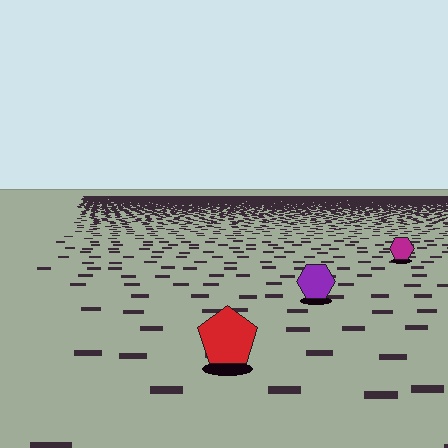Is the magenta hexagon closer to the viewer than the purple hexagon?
No. The purple hexagon is closer — you can tell from the texture gradient: the ground texture is coarser near it.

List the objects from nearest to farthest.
From nearest to farthest: the red pentagon, the purple hexagon, the magenta hexagon.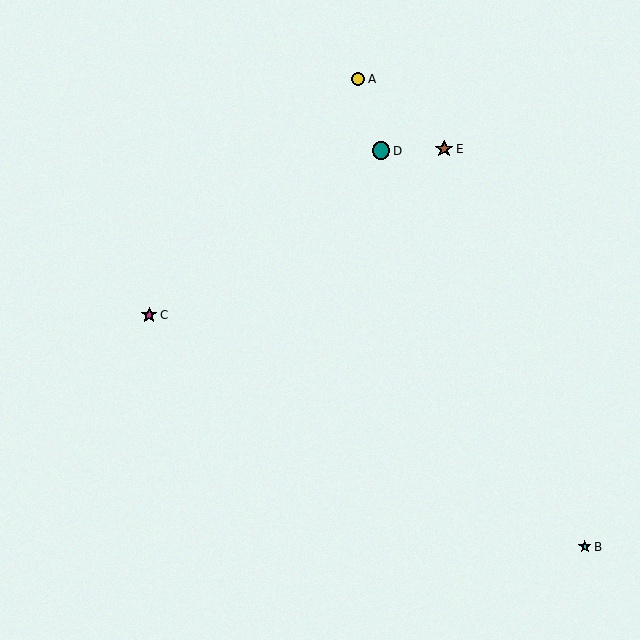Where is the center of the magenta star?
The center of the magenta star is at (149, 315).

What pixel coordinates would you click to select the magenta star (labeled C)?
Click at (149, 315) to select the magenta star C.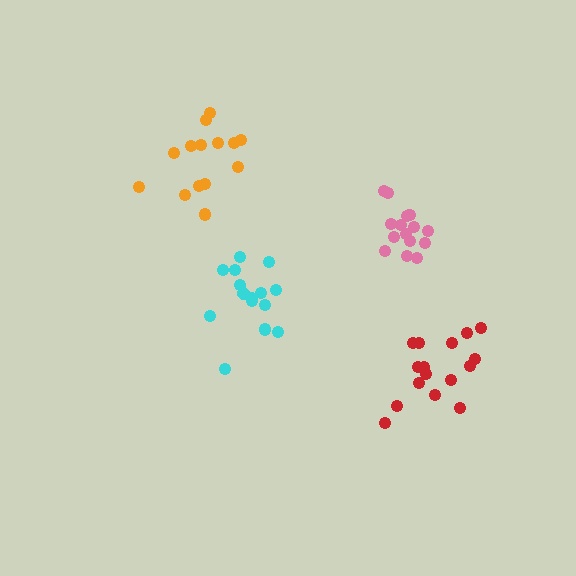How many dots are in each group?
Group 1: 15 dots, Group 2: 16 dots, Group 3: 15 dots, Group 4: 14 dots (60 total).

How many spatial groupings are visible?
There are 4 spatial groupings.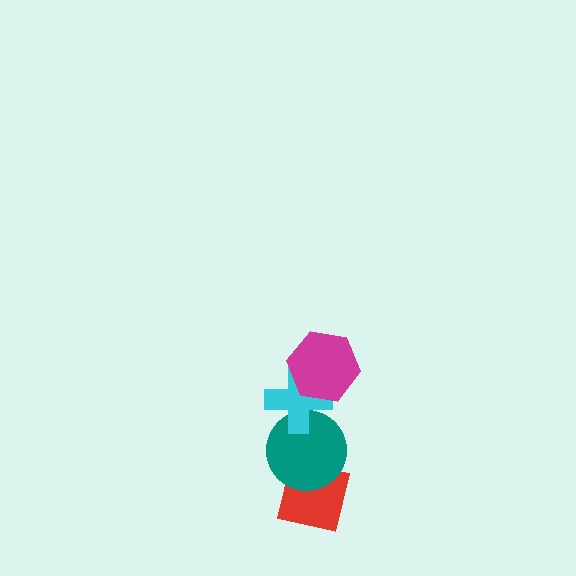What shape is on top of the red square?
The teal circle is on top of the red square.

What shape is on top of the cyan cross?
The magenta hexagon is on top of the cyan cross.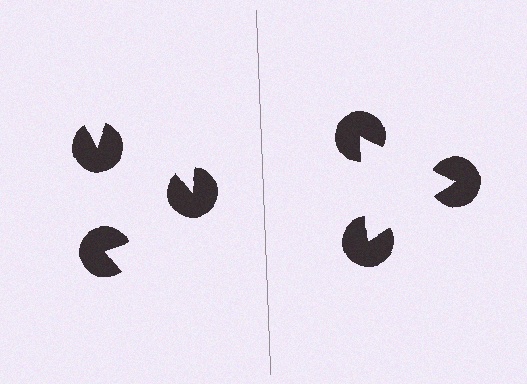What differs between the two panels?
The pac-man discs are positioned identically on both sides; only the wedge orientations differ. On the right they align to a triangle; on the left they are misaligned.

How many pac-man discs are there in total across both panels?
6 — 3 on each side.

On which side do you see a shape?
An illusory triangle appears on the right side. On the left side the wedge cuts are rotated, so no coherent shape forms.